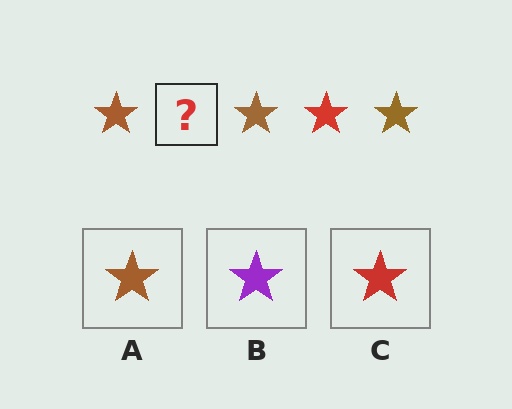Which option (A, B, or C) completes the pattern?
C.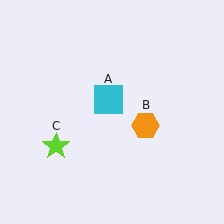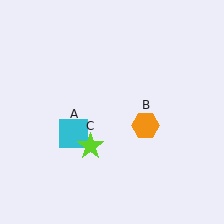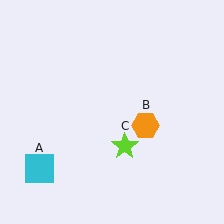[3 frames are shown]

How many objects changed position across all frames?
2 objects changed position: cyan square (object A), lime star (object C).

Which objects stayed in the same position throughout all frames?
Orange hexagon (object B) remained stationary.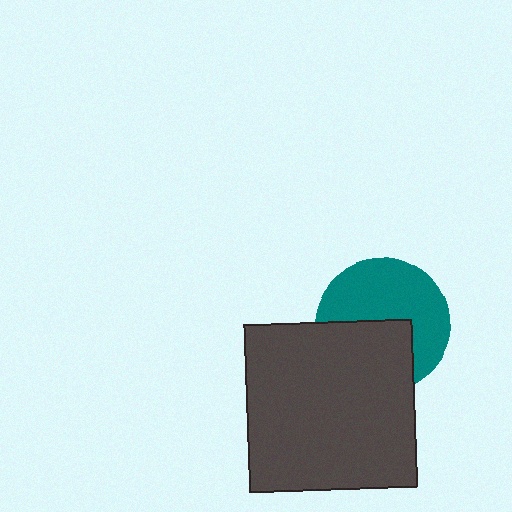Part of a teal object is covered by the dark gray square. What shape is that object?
It is a circle.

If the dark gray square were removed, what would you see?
You would see the complete teal circle.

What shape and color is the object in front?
The object in front is a dark gray square.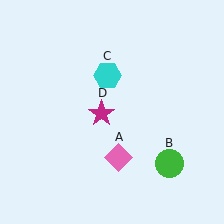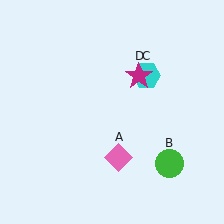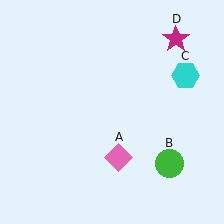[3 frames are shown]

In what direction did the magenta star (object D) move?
The magenta star (object D) moved up and to the right.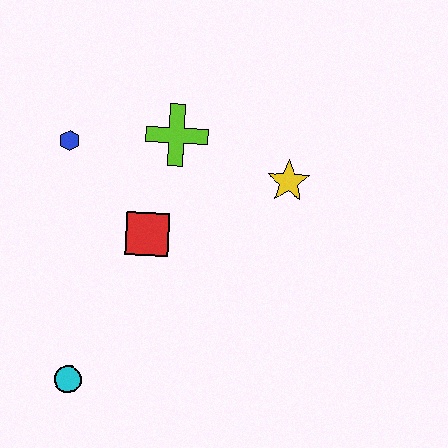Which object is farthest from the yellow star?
The cyan circle is farthest from the yellow star.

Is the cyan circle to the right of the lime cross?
No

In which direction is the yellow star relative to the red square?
The yellow star is to the right of the red square.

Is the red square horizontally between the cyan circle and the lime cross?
Yes